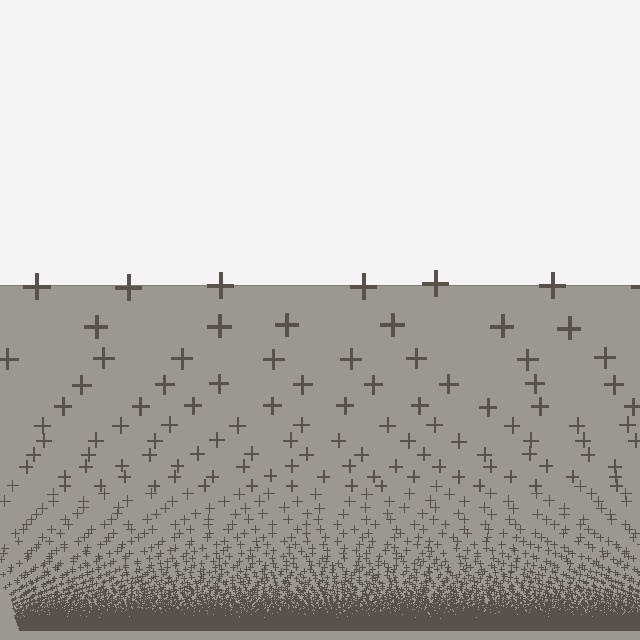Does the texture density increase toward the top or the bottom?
Density increases toward the bottom.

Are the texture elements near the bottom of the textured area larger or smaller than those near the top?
Smaller. The gradient is inverted — elements near the bottom are smaller and denser.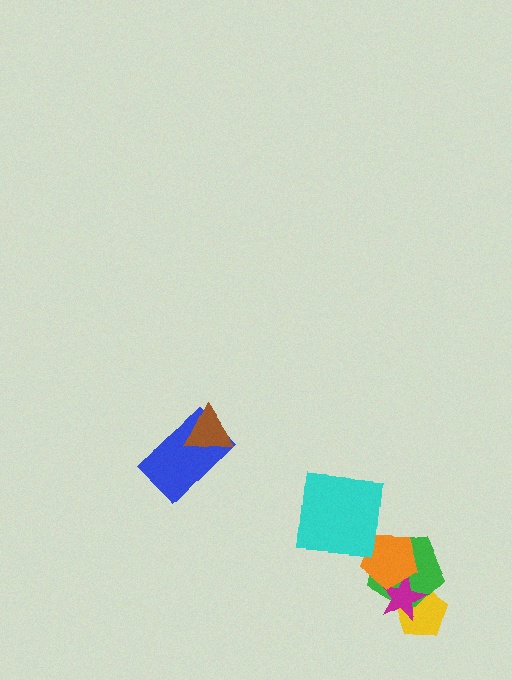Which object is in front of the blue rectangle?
The brown triangle is in front of the blue rectangle.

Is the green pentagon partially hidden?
Yes, it is partially covered by another shape.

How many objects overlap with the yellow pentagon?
2 objects overlap with the yellow pentagon.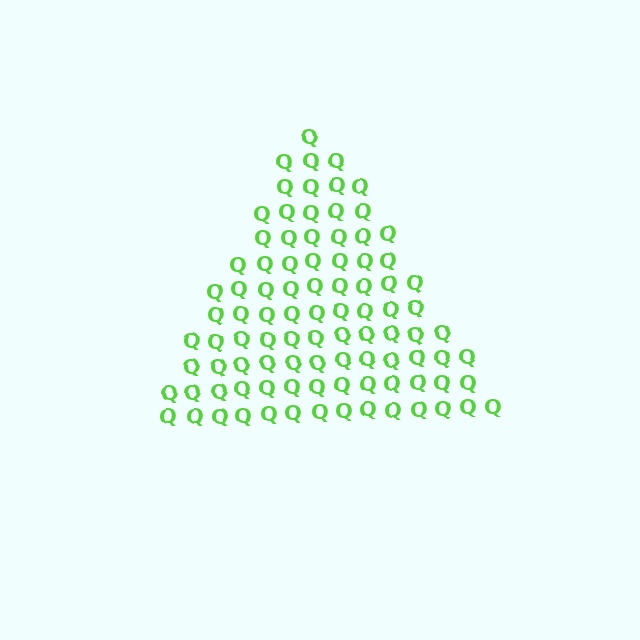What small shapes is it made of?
It is made of small letter Q's.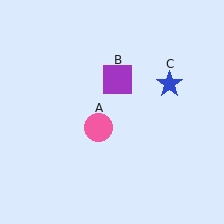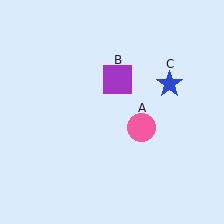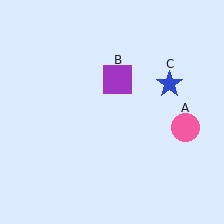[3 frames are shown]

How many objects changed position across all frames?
1 object changed position: pink circle (object A).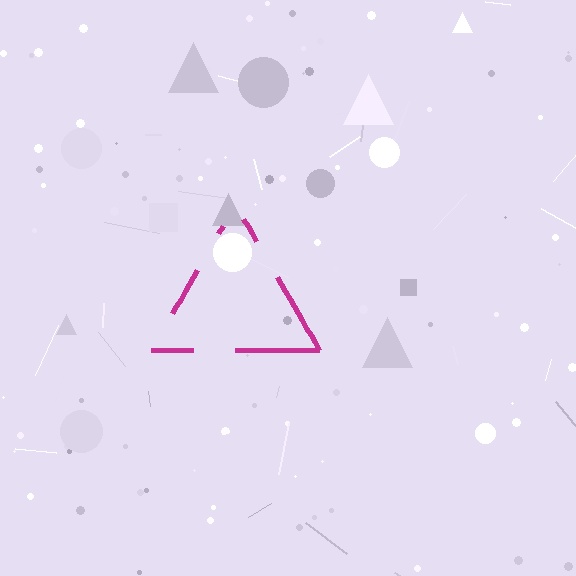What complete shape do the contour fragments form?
The contour fragments form a triangle.